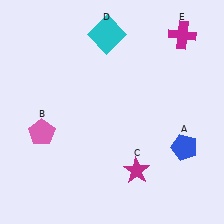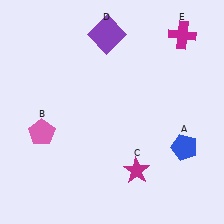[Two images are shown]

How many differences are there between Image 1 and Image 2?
There is 1 difference between the two images.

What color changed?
The square (D) changed from cyan in Image 1 to purple in Image 2.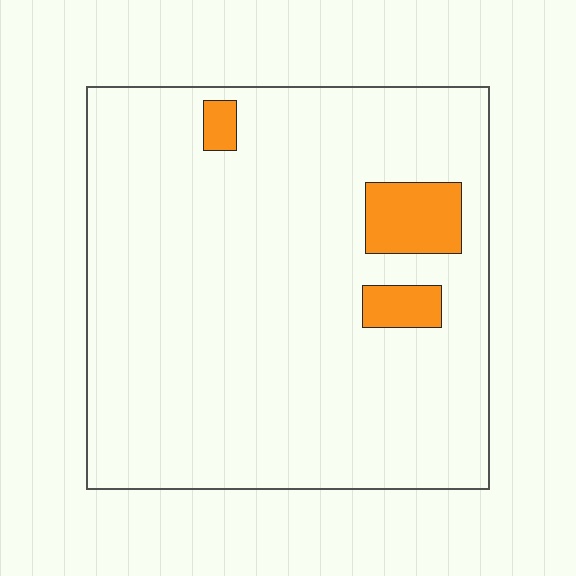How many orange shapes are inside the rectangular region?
3.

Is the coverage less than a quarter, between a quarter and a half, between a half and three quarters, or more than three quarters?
Less than a quarter.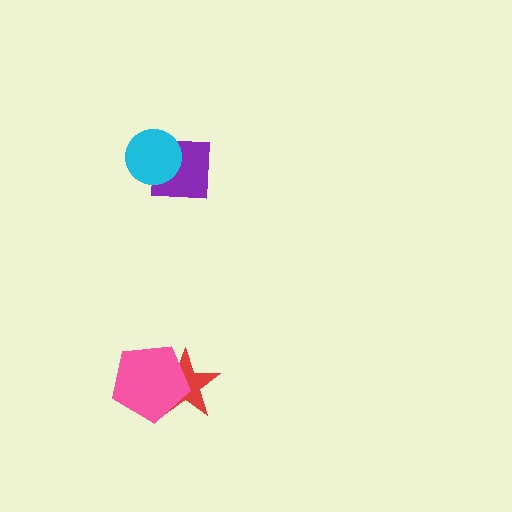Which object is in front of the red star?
The pink pentagon is in front of the red star.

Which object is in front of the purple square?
The cyan circle is in front of the purple square.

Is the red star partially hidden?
Yes, it is partially covered by another shape.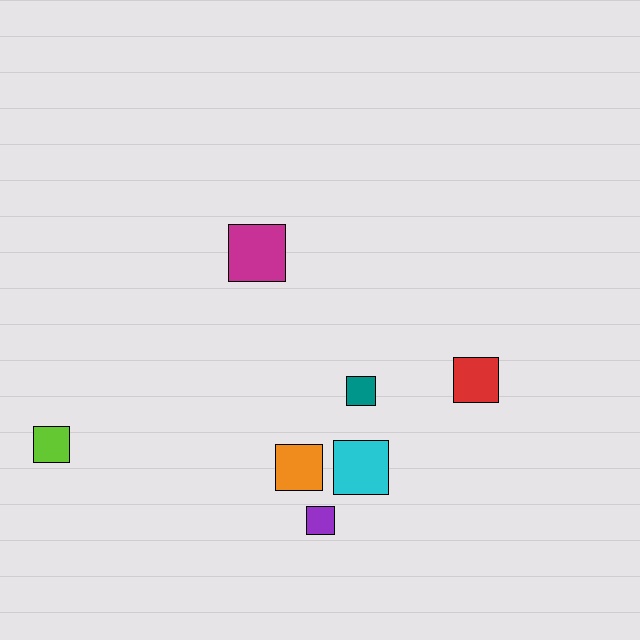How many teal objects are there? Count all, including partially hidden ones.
There is 1 teal object.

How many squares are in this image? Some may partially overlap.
There are 7 squares.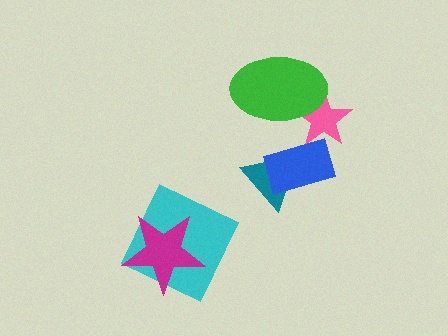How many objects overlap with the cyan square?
1 object overlaps with the cyan square.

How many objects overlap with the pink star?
2 objects overlap with the pink star.